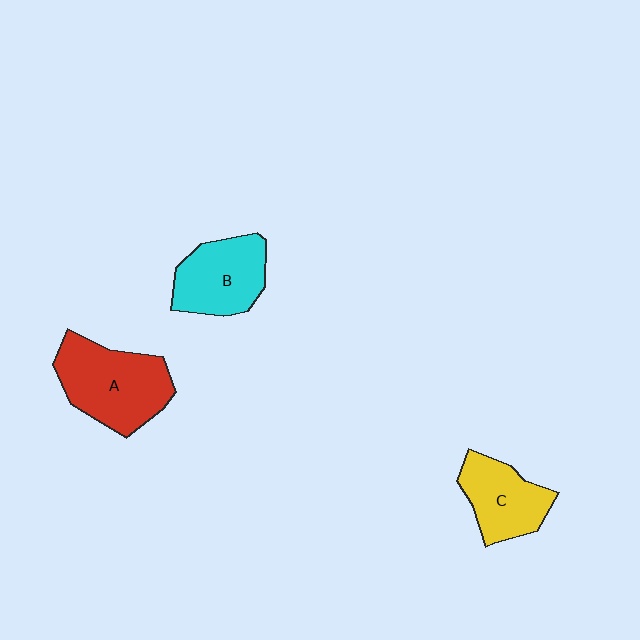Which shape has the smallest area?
Shape C (yellow).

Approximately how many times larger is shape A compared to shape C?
Approximately 1.4 times.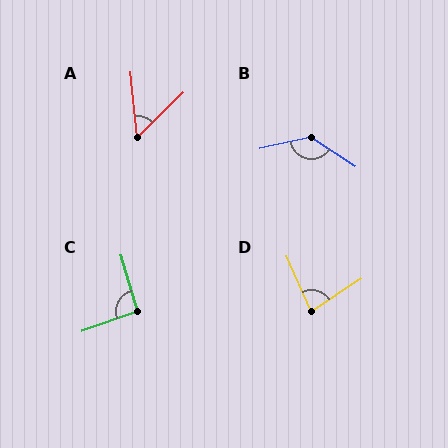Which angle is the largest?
B, at approximately 134 degrees.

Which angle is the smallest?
A, at approximately 51 degrees.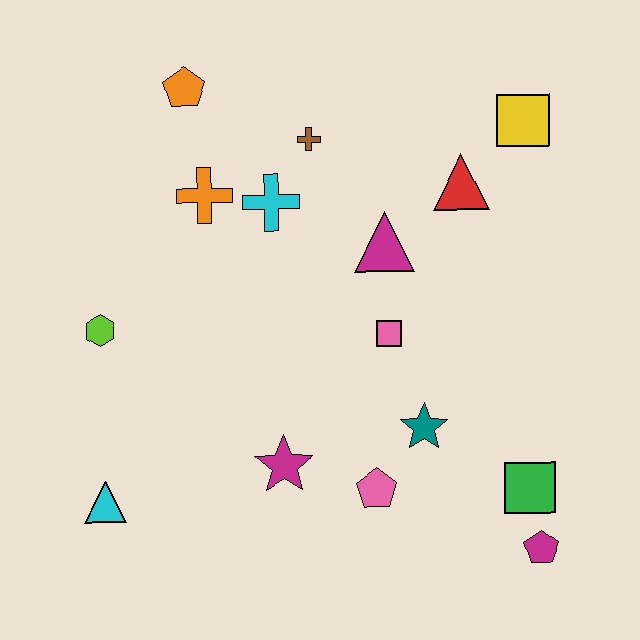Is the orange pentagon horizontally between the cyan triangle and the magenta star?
Yes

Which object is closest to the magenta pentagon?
The green square is closest to the magenta pentagon.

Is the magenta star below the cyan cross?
Yes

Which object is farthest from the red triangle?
The cyan triangle is farthest from the red triangle.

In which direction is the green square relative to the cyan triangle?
The green square is to the right of the cyan triangle.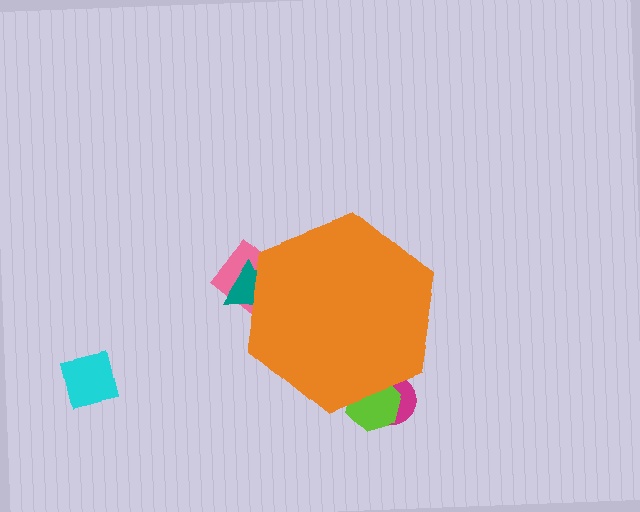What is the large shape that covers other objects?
An orange hexagon.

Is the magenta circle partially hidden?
Yes, the magenta circle is partially hidden behind the orange hexagon.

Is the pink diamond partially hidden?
Yes, the pink diamond is partially hidden behind the orange hexagon.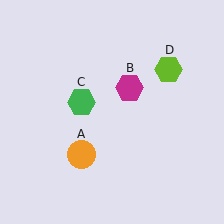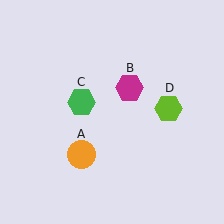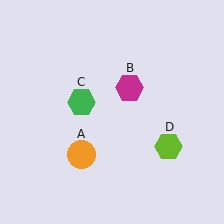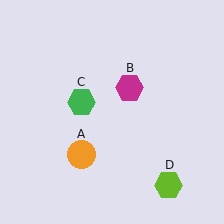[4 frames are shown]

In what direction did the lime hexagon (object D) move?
The lime hexagon (object D) moved down.